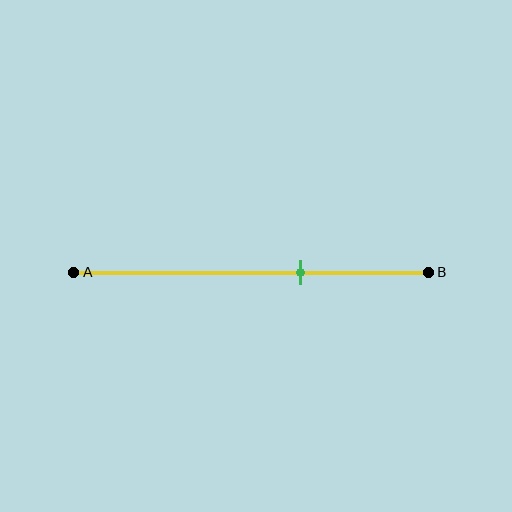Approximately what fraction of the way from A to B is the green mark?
The green mark is approximately 65% of the way from A to B.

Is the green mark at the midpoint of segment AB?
No, the mark is at about 65% from A, not at the 50% midpoint.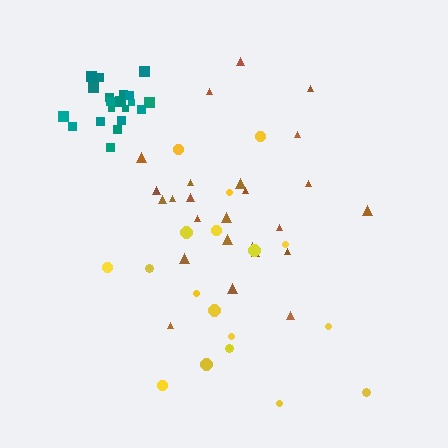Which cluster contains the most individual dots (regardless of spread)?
Brown (25).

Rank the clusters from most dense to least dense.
teal, brown, yellow.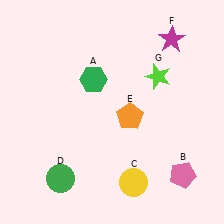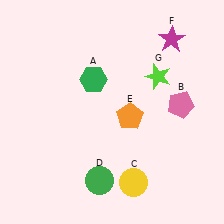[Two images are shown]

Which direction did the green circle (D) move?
The green circle (D) moved right.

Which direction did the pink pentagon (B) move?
The pink pentagon (B) moved up.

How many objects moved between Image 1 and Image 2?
2 objects moved between the two images.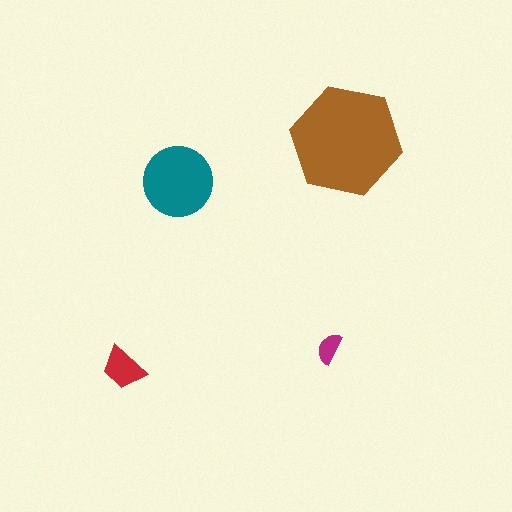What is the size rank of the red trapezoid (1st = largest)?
3rd.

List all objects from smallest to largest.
The magenta semicircle, the red trapezoid, the teal circle, the brown hexagon.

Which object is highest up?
The brown hexagon is topmost.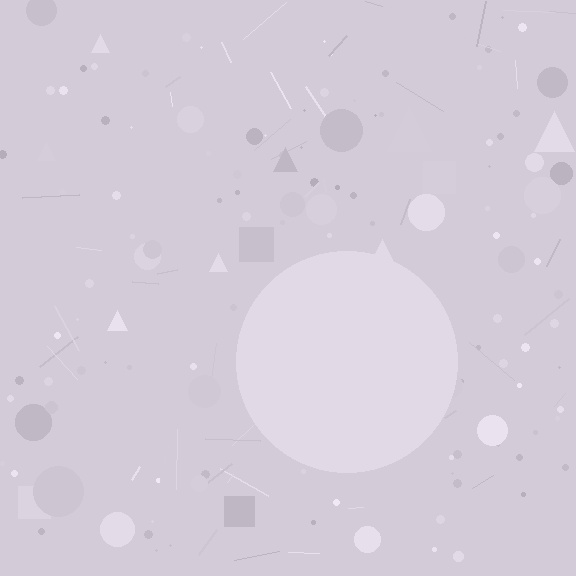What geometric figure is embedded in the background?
A circle is embedded in the background.